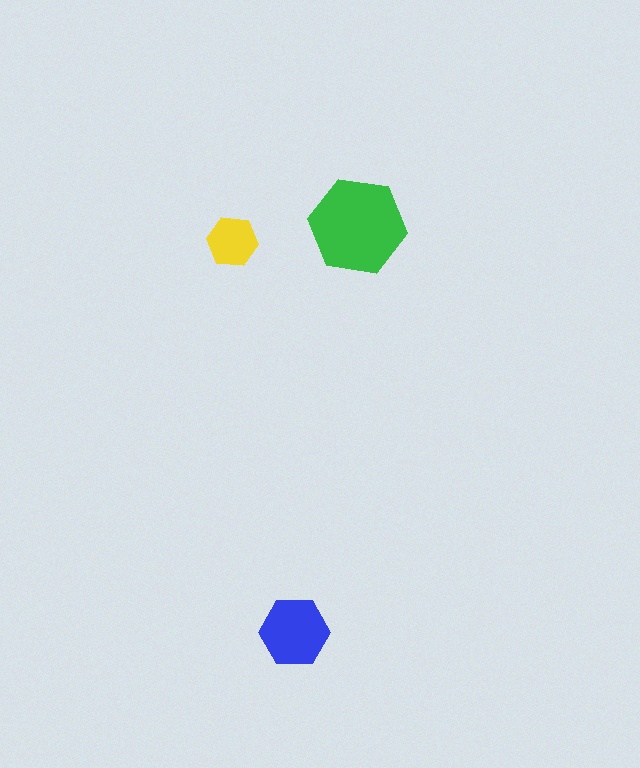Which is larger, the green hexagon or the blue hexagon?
The green one.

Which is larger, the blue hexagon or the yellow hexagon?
The blue one.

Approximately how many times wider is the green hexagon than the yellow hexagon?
About 2 times wider.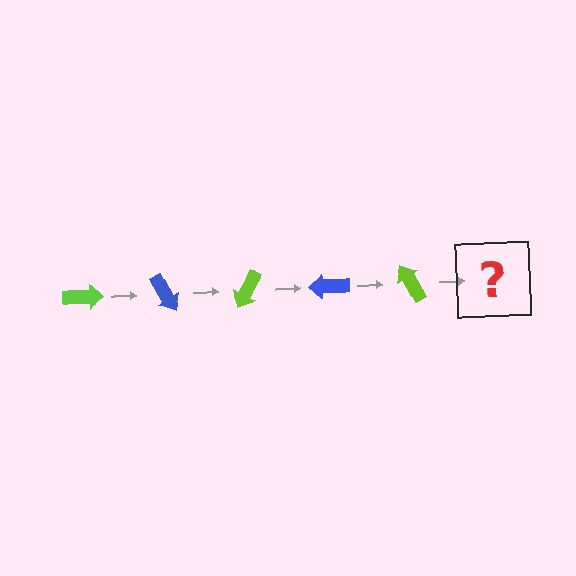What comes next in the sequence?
The next element should be a blue arrow, rotated 300 degrees from the start.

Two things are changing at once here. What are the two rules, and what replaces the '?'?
The two rules are that it rotates 60 degrees each step and the color cycles through lime and blue. The '?' should be a blue arrow, rotated 300 degrees from the start.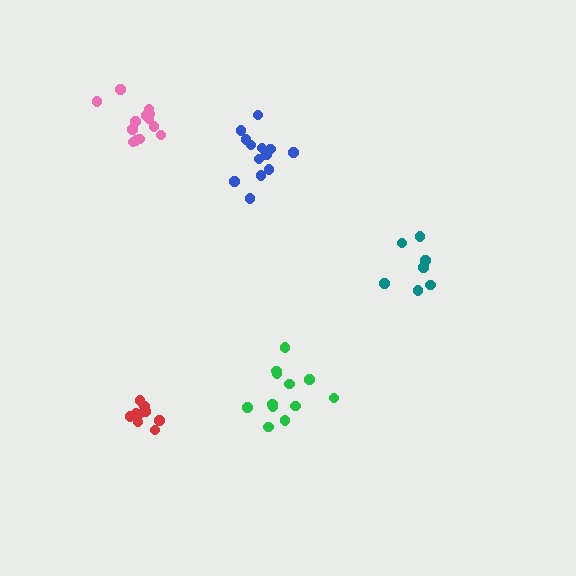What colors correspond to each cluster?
The clusters are colored: green, teal, blue, pink, red.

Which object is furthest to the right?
The teal cluster is rightmost.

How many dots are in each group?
Group 1: 12 dots, Group 2: 7 dots, Group 3: 13 dots, Group 4: 13 dots, Group 5: 9 dots (54 total).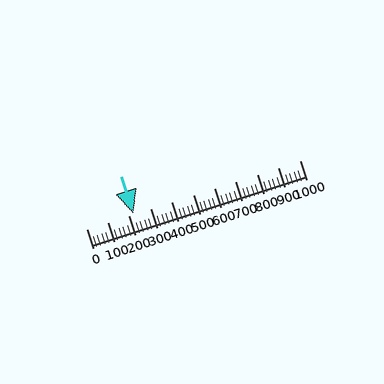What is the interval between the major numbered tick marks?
The major tick marks are spaced 100 units apart.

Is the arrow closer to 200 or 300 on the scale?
The arrow is closer to 200.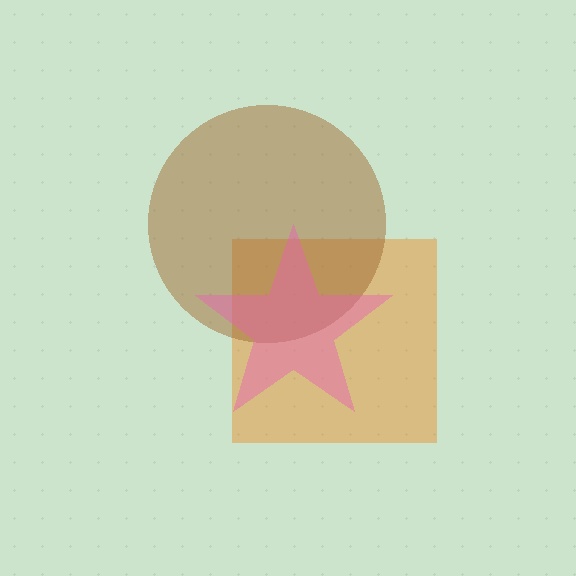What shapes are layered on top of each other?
The layered shapes are: an orange square, a brown circle, a pink star.